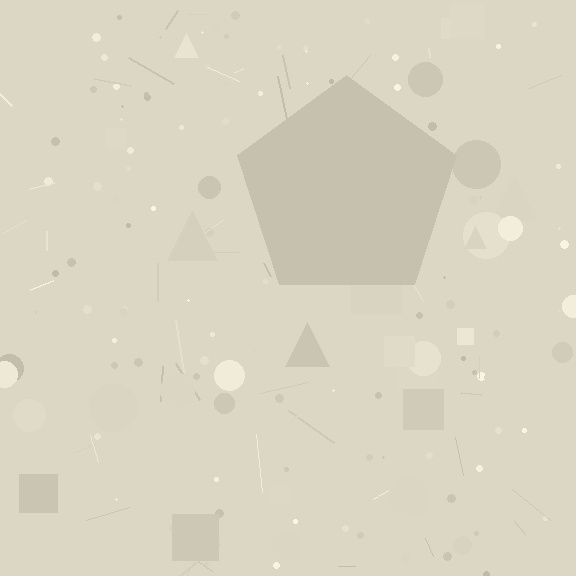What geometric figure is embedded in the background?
A pentagon is embedded in the background.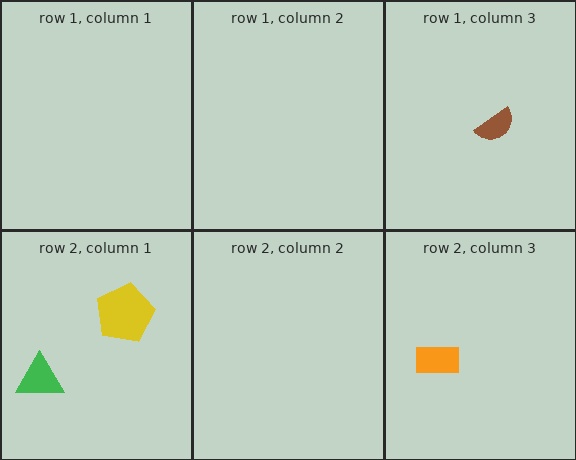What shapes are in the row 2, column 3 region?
The orange rectangle.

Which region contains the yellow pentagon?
The row 2, column 1 region.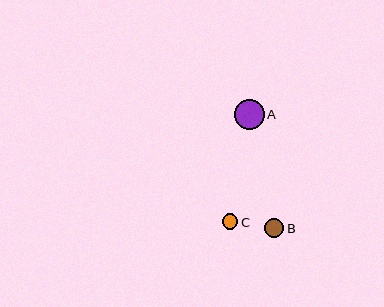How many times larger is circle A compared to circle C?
Circle A is approximately 1.9 times the size of circle C.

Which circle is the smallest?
Circle C is the smallest with a size of approximately 16 pixels.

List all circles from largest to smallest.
From largest to smallest: A, B, C.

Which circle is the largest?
Circle A is the largest with a size of approximately 29 pixels.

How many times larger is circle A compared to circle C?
Circle A is approximately 1.9 times the size of circle C.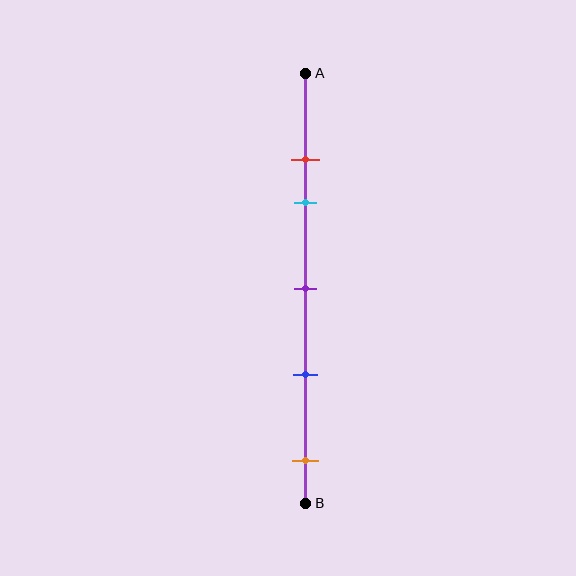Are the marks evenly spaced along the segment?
No, the marks are not evenly spaced.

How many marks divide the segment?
There are 5 marks dividing the segment.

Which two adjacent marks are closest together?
The red and cyan marks are the closest adjacent pair.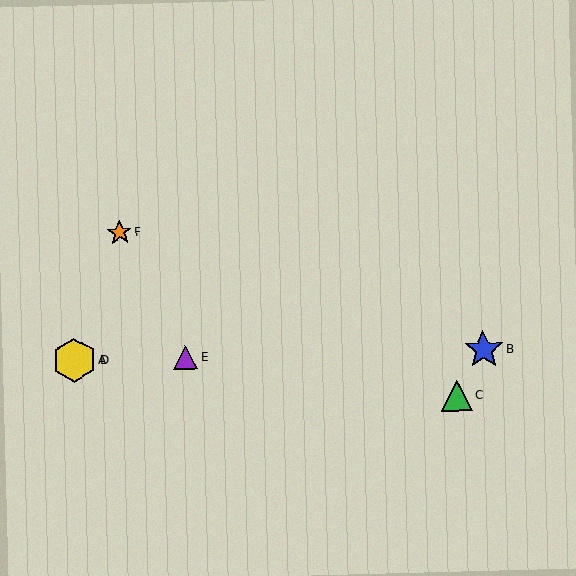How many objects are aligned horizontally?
4 objects (A, B, D, E) are aligned horizontally.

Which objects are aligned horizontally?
Objects A, B, D, E are aligned horizontally.